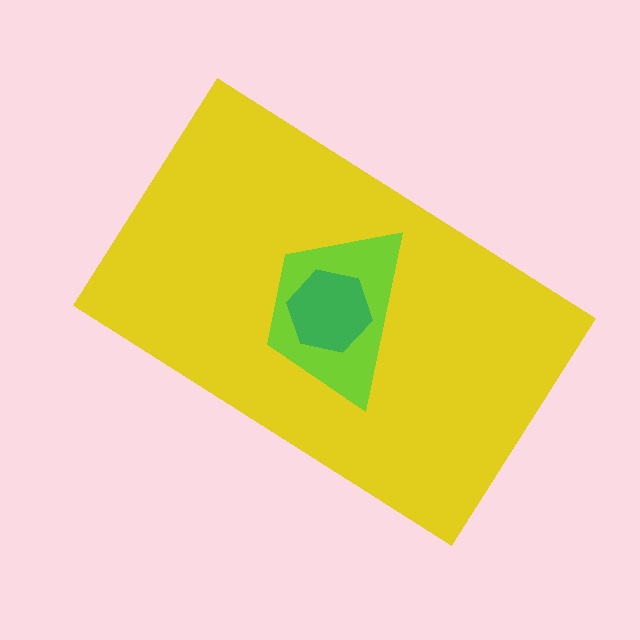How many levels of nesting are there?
3.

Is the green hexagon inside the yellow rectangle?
Yes.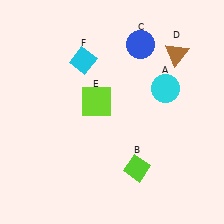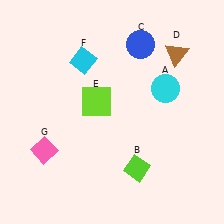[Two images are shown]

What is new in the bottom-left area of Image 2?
A pink diamond (G) was added in the bottom-left area of Image 2.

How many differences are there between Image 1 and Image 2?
There is 1 difference between the two images.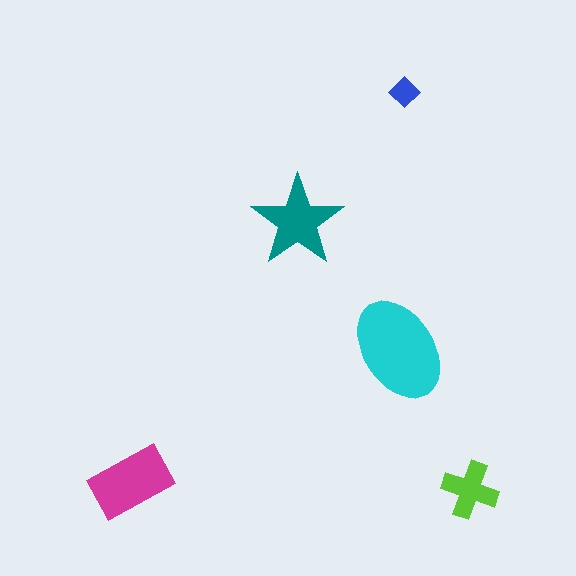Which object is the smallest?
The blue diamond.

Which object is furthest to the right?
The lime cross is rightmost.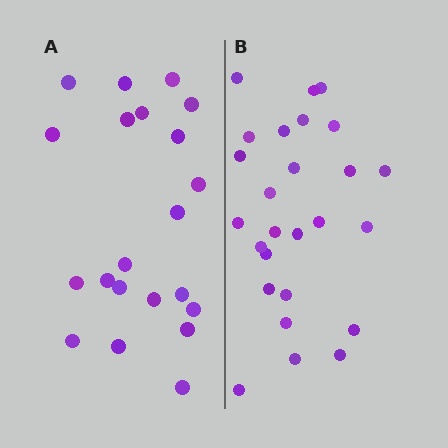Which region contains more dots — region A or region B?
Region B (the right region) has more dots.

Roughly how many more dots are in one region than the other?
Region B has about 5 more dots than region A.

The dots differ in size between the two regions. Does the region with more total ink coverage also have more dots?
No. Region A has more total ink coverage because its dots are larger, but region B actually contains more individual dots. Total area can be misleading — the number of items is what matters here.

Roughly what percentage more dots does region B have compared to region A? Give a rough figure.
About 25% more.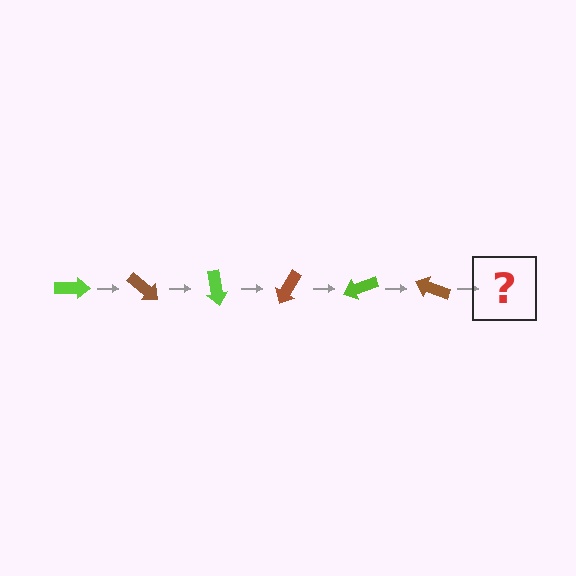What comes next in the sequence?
The next element should be a lime arrow, rotated 240 degrees from the start.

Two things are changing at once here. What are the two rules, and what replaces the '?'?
The two rules are that it rotates 40 degrees each step and the color cycles through lime and brown. The '?' should be a lime arrow, rotated 240 degrees from the start.